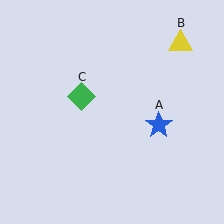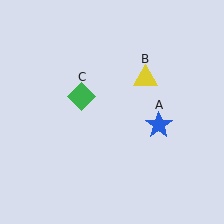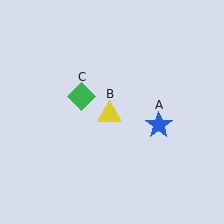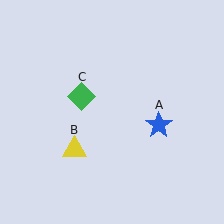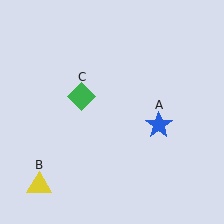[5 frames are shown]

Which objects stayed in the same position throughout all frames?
Blue star (object A) and green diamond (object C) remained stationary.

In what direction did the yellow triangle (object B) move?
The yellow triangle (object B) moved down and to the left.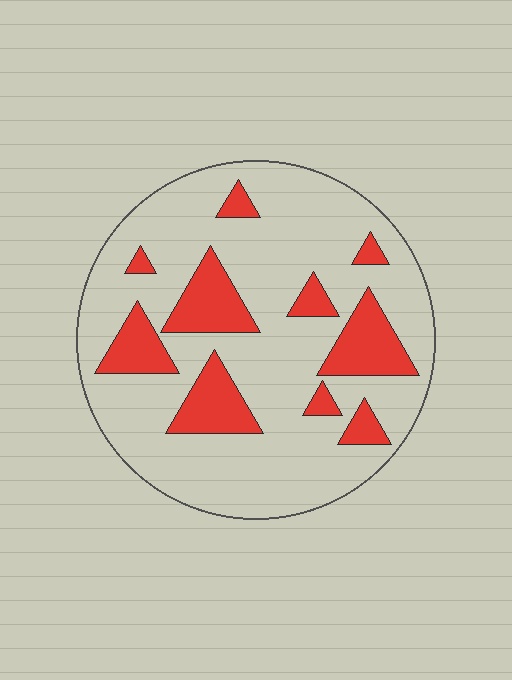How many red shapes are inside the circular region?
10.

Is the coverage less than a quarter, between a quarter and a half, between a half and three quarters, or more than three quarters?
Less than a quarter.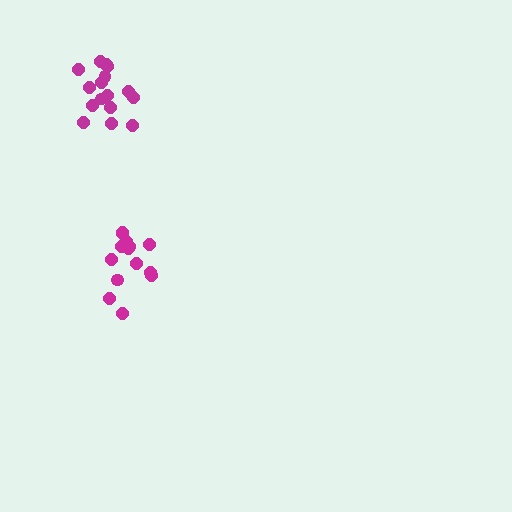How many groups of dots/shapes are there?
There are 2 groups.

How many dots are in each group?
Group 1: 15 dots, Group 2: 16 dots (31 total).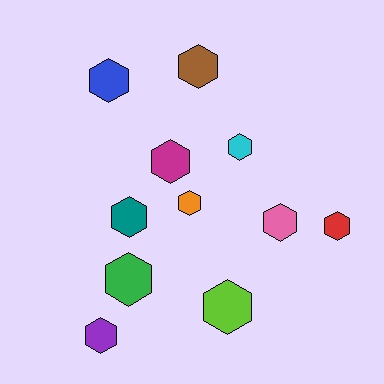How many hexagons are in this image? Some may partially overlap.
There are 11 hexagons.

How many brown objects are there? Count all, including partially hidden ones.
There is 1 brown object.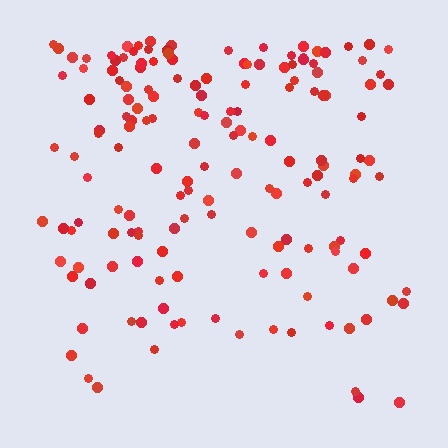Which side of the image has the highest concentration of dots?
The top.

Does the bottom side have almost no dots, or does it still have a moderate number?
Still a moderate number, just noticeably fewer than the top.